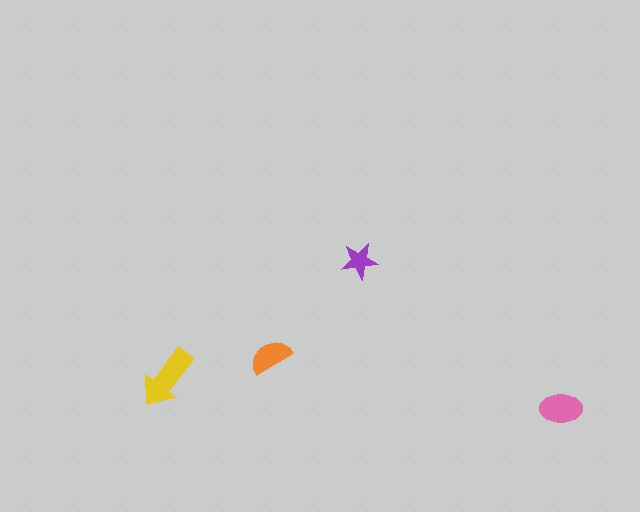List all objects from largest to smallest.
The yellow arrow, the pink ellipse, the orange semicircle, the purple star.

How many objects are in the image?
There are 4 objects in the image.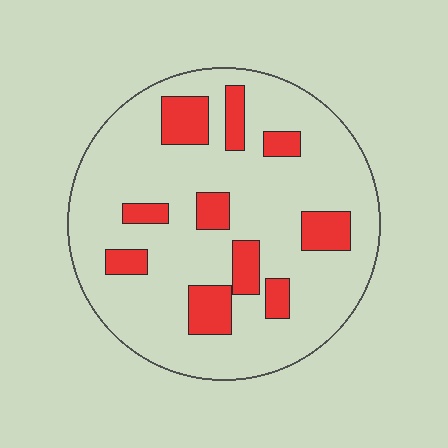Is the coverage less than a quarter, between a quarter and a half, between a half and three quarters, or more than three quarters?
Less than a quarter.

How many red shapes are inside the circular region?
10.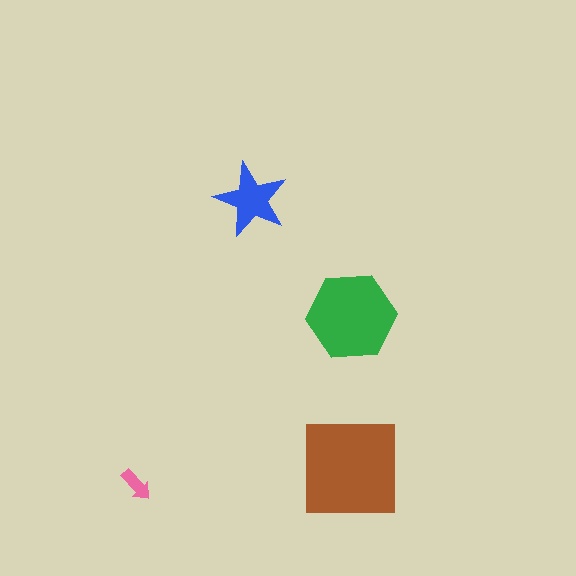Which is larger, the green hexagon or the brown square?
The brown square.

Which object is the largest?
The brown square.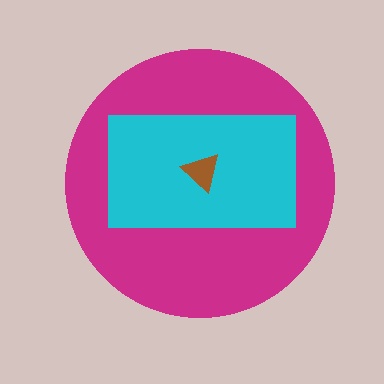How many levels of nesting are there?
3.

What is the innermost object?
The brown triangle.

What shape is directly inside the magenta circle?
The cyan rectangle.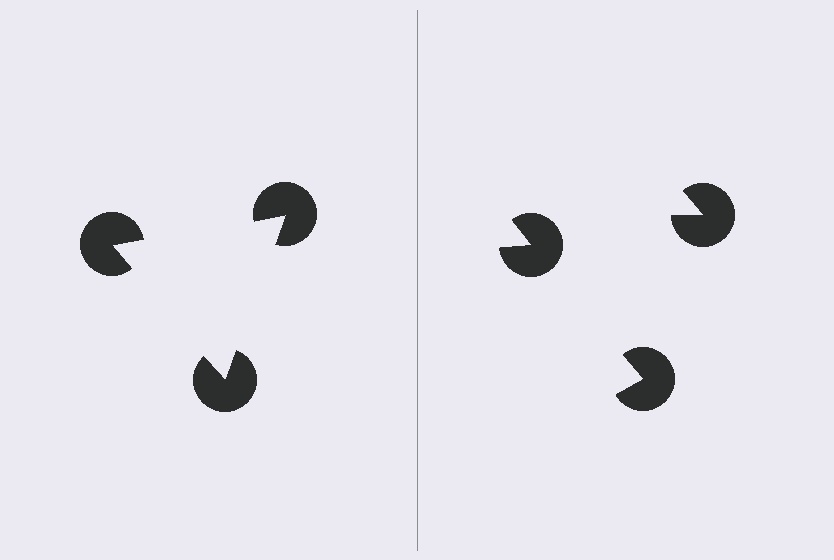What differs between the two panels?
The pac-man discs are positioned identically on both sides; only the wedge orientations differ. On the left they align to a triangle; on the right they are misaligned.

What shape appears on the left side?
An illusory triangle.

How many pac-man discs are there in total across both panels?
6 — 3 on each side.